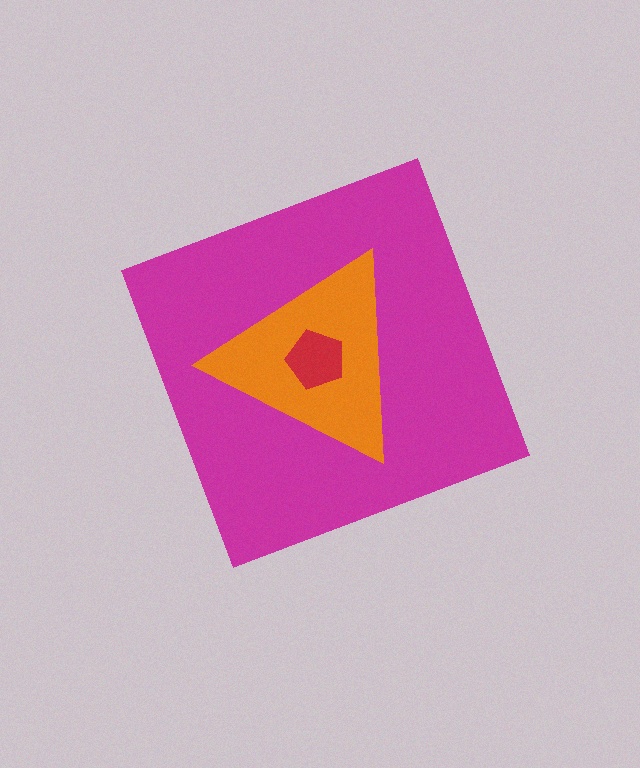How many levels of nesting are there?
3.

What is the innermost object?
The red pentagon.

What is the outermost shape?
The magenta diamond.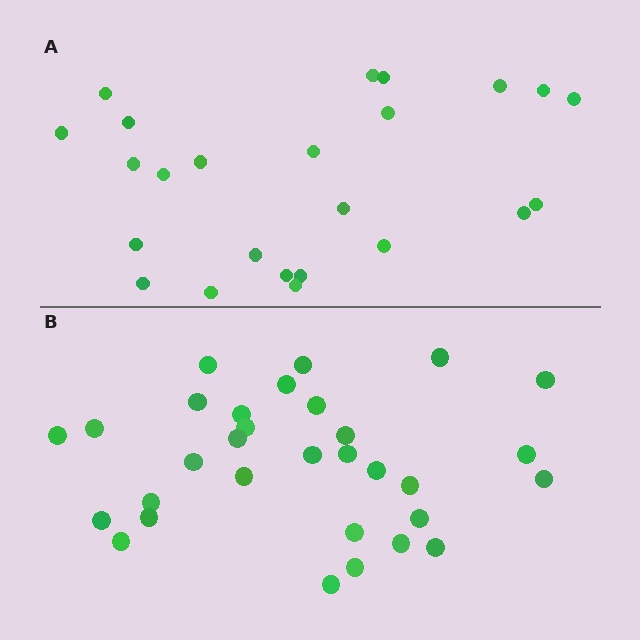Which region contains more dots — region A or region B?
Region B (the bottom region) has more dots.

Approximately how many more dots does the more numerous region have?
Region B has roughly 8 or so more dots than region A.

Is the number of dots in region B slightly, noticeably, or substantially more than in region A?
Region B has noticeably more, but not dramatically so. The ratio is roughly 1.3 to 1.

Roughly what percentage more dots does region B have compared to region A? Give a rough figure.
About 30% more.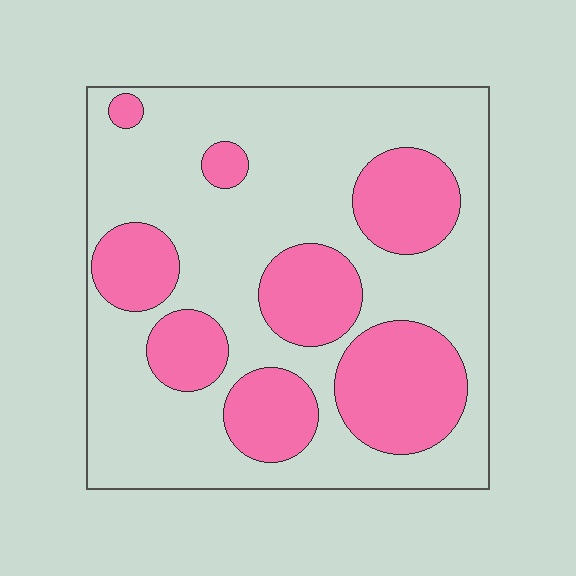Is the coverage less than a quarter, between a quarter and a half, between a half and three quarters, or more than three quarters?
Between a quarter and a half.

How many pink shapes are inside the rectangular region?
8.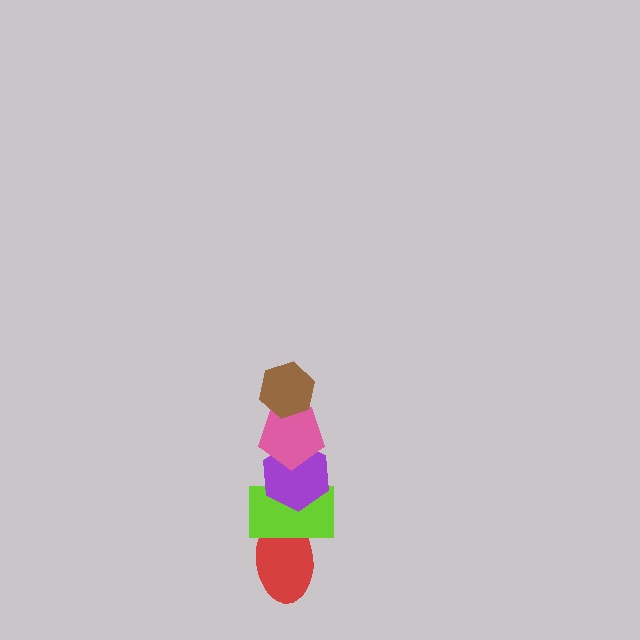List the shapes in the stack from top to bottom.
From top to bottom: the brown hexagon, the pink pentagon, the purple hexagon, the lime rectangle, the red ellipse.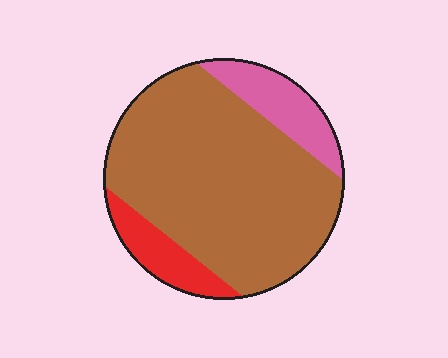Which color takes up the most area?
Brown, at roughly 75%.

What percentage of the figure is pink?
Pink covers 14% of the figure.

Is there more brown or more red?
Brown.